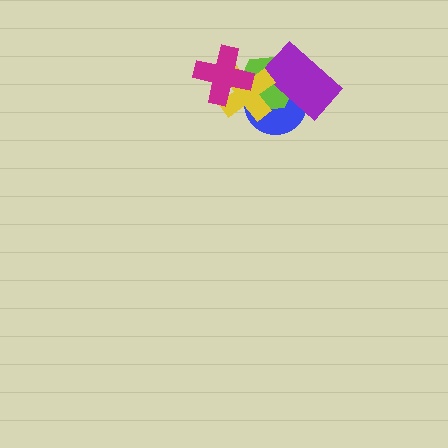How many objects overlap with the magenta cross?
2 objects overlap with the magenta cross.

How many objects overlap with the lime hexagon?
4 objects overlap with the lime hexagon.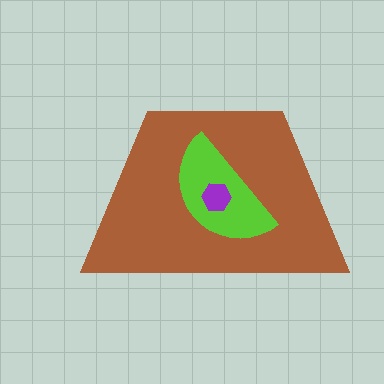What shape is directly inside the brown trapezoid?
The lime semicircle.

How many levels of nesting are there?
3.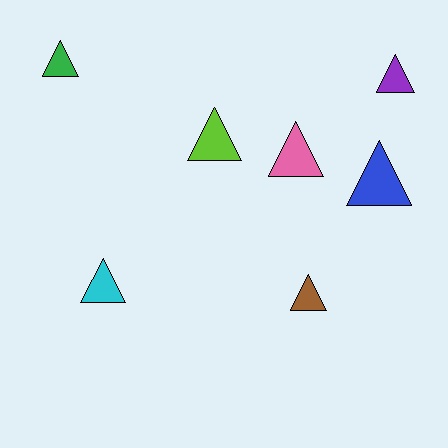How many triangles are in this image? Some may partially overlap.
There are 7 triangles.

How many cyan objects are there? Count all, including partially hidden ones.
There is 1 cyan object.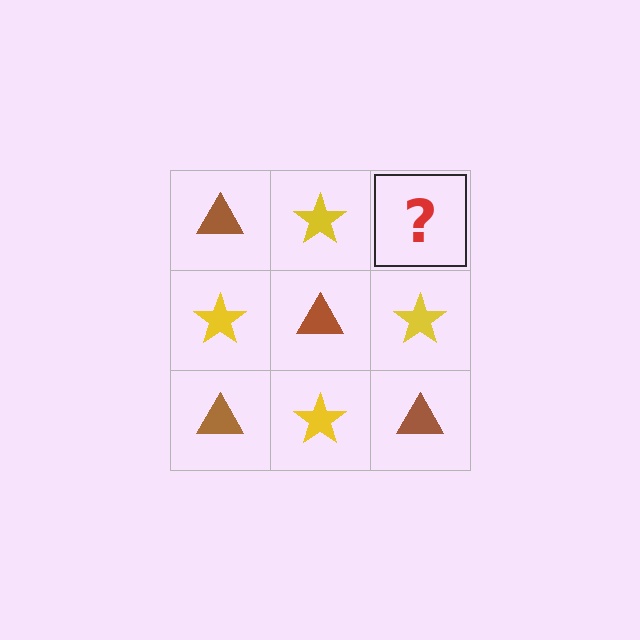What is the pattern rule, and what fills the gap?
The rule is that it alternates brown triangle and yellow star in a checkerboard pattern. The gap should be filled with a brown triangle.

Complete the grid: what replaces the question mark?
The question mark should be replaced with a brown triangle.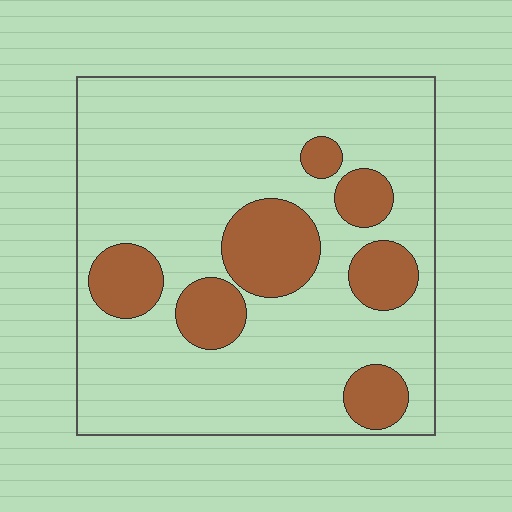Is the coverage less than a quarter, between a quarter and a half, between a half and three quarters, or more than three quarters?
Less than a quarter.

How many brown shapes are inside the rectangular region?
7.